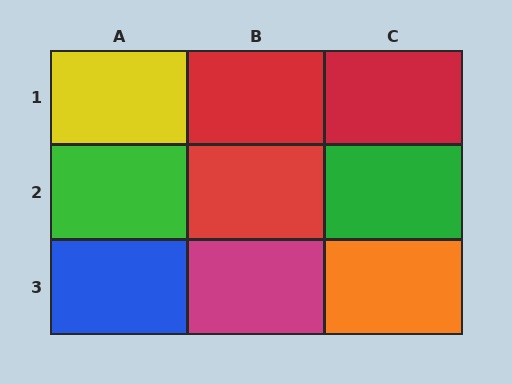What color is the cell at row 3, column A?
Blue.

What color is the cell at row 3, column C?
Orange.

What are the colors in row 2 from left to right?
Green, red, green.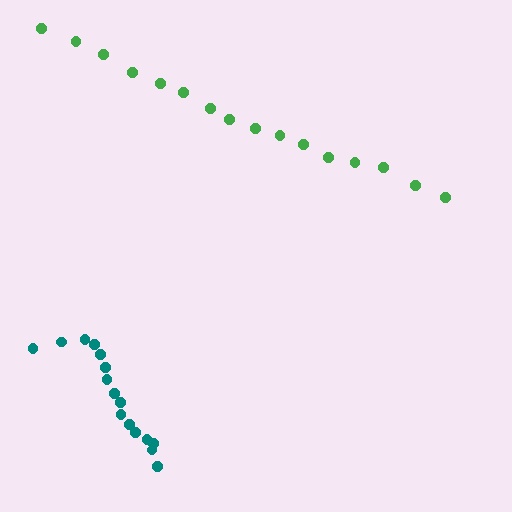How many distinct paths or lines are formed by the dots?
There are 2 distinct paths.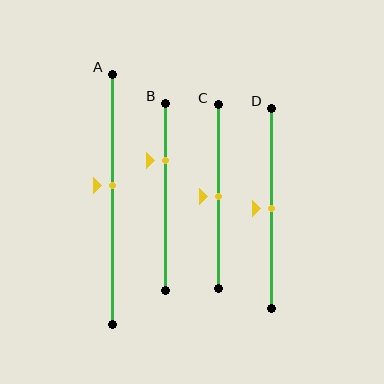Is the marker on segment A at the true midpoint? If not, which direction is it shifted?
No, the marker on segment A is shifted upward by about 6% of the segment length.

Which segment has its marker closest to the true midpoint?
Segment C has its marker closest to the true midpoint.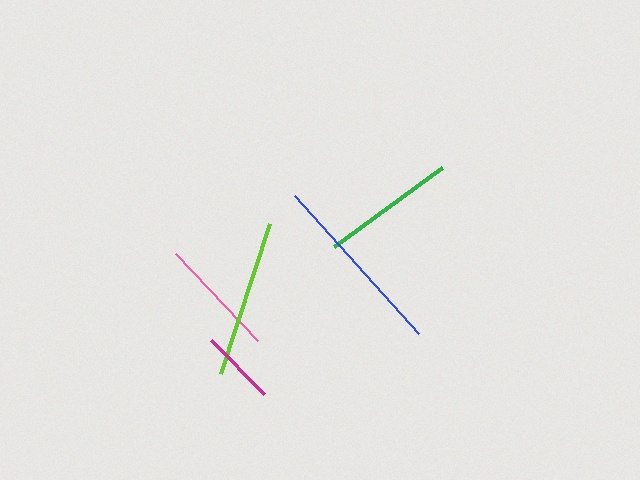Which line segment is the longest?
The blue line is the longest at approximately 185 pixels.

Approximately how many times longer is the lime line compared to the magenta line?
The lime line is approximately 2.1 times the length of the magenta line.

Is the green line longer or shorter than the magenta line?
The green line is longer than the magenta line.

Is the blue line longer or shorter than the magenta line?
The blue line is longer than the magenta line.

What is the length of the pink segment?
The pink segment is approximately 120 pixels long.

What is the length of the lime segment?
The lime segment is approximately 158 pixels long.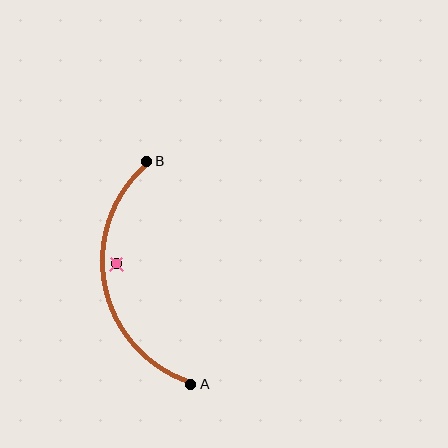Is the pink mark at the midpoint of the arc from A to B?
No — the pink mark does not lie on the arc at all. It sits slightly inside the curve.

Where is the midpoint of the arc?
The arc midpoint is the point on the curve farthest from the straight line joining A and B. It sits to the left of that line.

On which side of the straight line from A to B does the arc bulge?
The arc bulges to the left of the straight line connecting A and B.